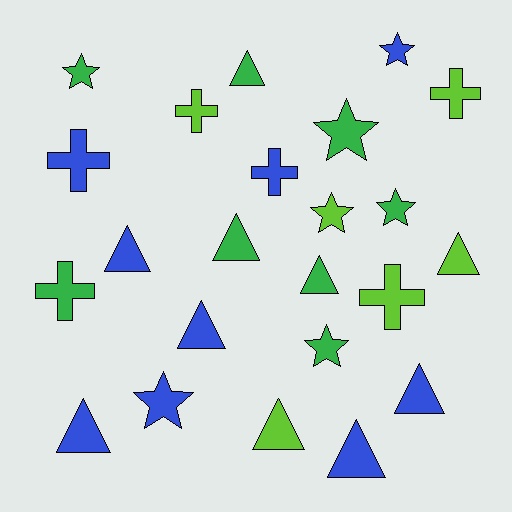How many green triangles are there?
There are 3 green triangles.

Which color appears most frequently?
Blue, with 9 objects.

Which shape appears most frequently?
Triangle, with 10 objects.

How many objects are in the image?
There are 23 objects.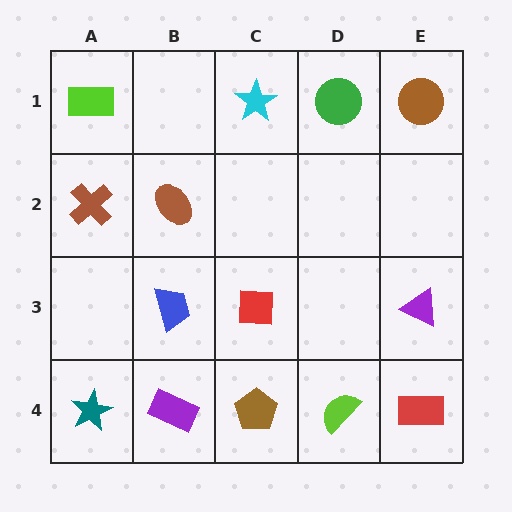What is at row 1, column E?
A brown circle.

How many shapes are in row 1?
4 shapes.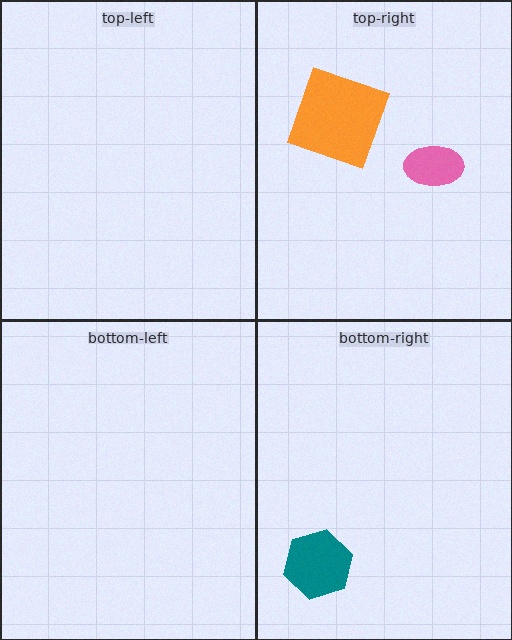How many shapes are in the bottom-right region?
1.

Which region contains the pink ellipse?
The top-right region.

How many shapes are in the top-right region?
2.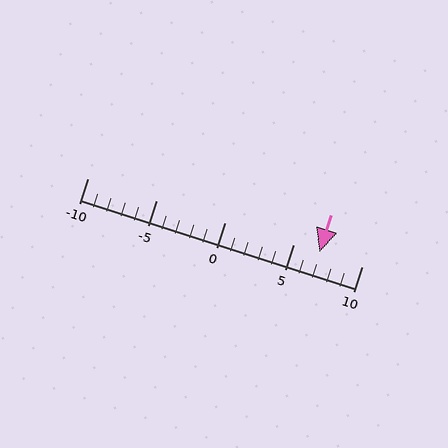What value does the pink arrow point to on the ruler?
The pink arrow points to approximately 7.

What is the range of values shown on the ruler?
The ruler shows values from -10 to 10.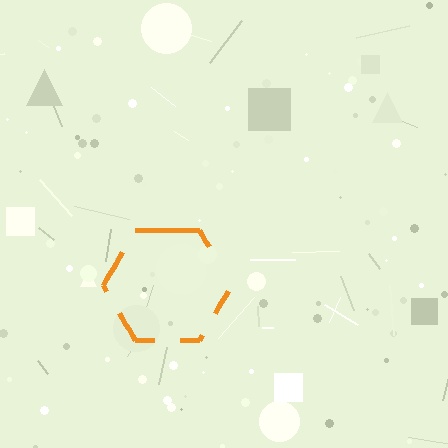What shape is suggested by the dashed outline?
The dashed outline suggests a hexagon.